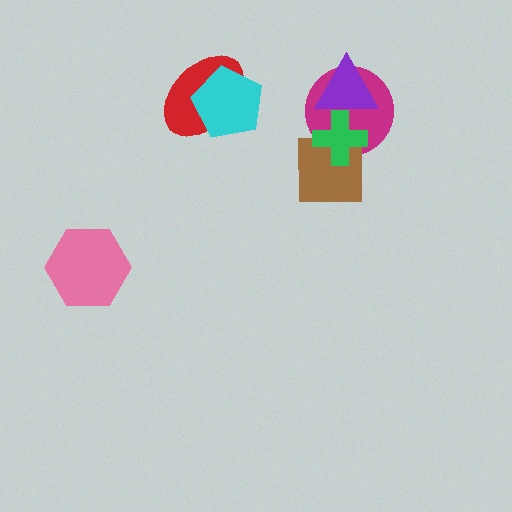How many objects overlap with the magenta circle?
3 objects overlap with the magenta circle.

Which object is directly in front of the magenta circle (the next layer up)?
The brown square is directly in front of the magenta circle.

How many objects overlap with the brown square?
2 objects overlap with the brown square.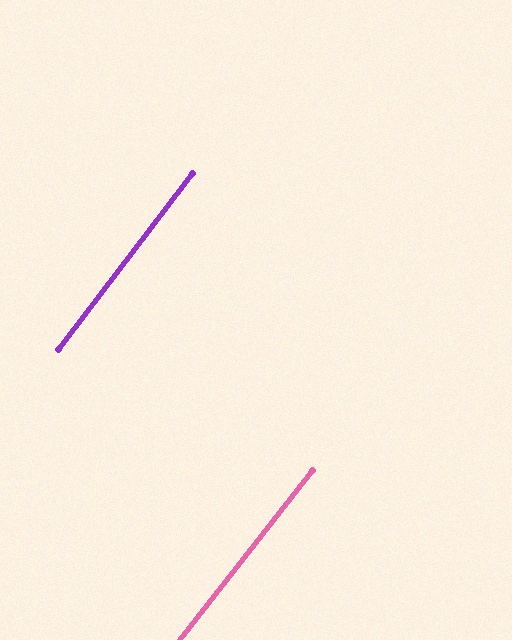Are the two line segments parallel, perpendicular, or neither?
Parallel — their directions differ by only 0.7°.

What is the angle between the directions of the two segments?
Approximately 1 degree.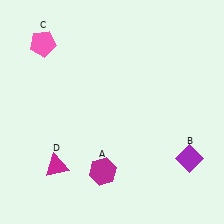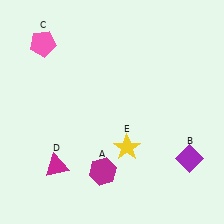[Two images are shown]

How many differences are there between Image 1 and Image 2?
There is 1 difference between the two images.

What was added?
A yellow star (E) was added in Image 2.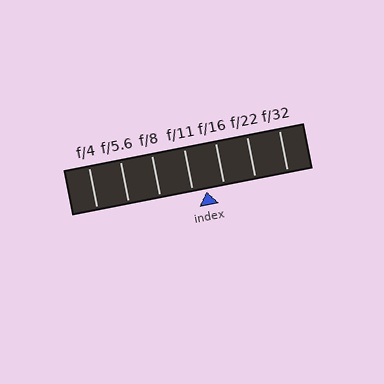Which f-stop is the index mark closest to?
The index mark is closest to f/11.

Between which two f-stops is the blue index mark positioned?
The index mark is between f/11 and f/16.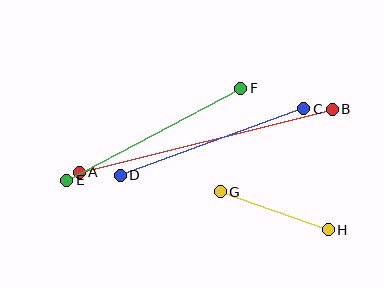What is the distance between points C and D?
The distance is approximately 195 pixels.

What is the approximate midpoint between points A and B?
The midpoint is at approximately (206, 141) pixels.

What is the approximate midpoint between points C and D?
The midpoint is at approximately (212, 142) pixels.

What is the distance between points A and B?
The distance is approximately 261 pixels.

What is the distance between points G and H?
The distance is approximately 115 pixels.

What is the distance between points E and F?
The distance is approximately 197 pixels.